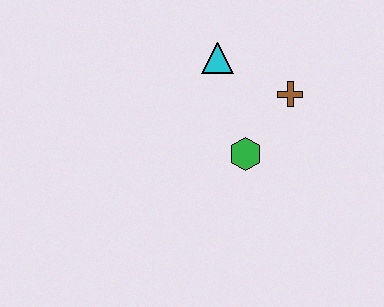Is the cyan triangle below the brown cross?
No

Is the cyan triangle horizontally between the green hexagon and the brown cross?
No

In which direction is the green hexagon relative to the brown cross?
The green hexagon is below the brown cross.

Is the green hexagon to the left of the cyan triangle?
No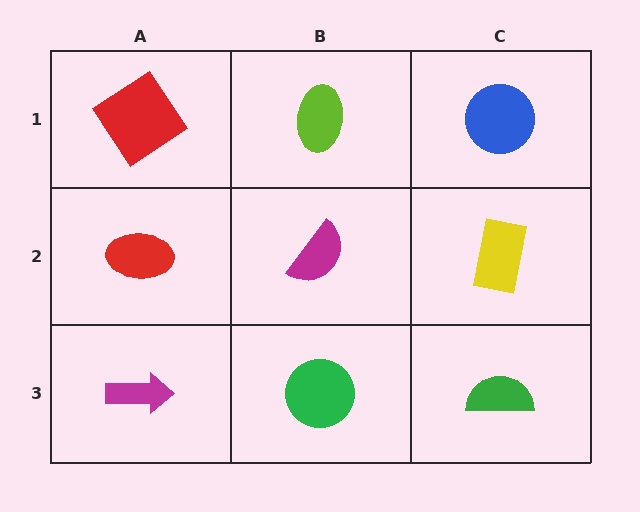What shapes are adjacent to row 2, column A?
A red diamond (row 1, column A), a magenta arrow (row 3, column A), a magenta semicircle (row 2, column B).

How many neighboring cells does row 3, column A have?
2.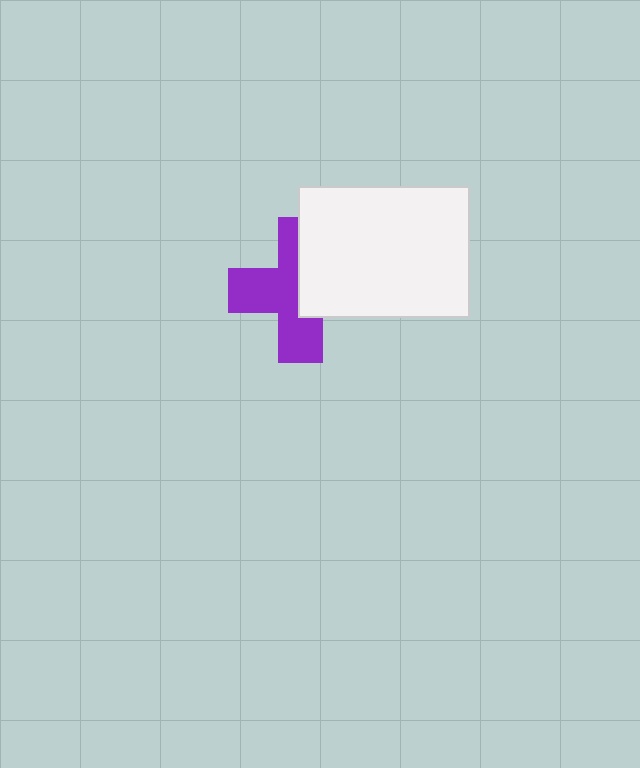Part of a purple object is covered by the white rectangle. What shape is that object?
It is a cross.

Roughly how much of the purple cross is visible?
About half of it is visible (roughly 57%).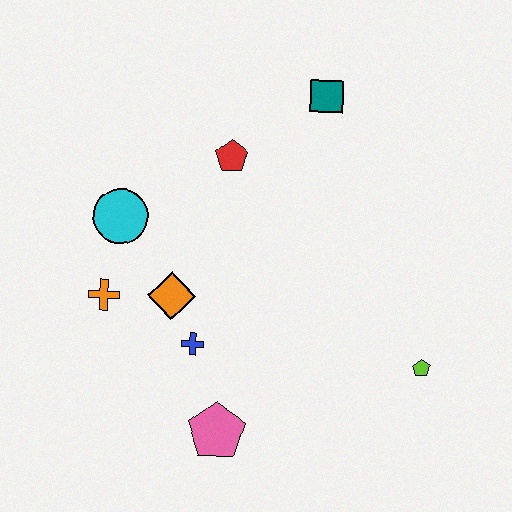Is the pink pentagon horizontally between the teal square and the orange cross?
Yes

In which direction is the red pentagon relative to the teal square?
The red pentagon is to the left of the teal square.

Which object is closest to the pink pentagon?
The blue cross is closest to the pink pentagon.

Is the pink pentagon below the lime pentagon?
Yes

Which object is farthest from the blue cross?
The teal square is farthest from the blue cross.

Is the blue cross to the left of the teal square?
Yes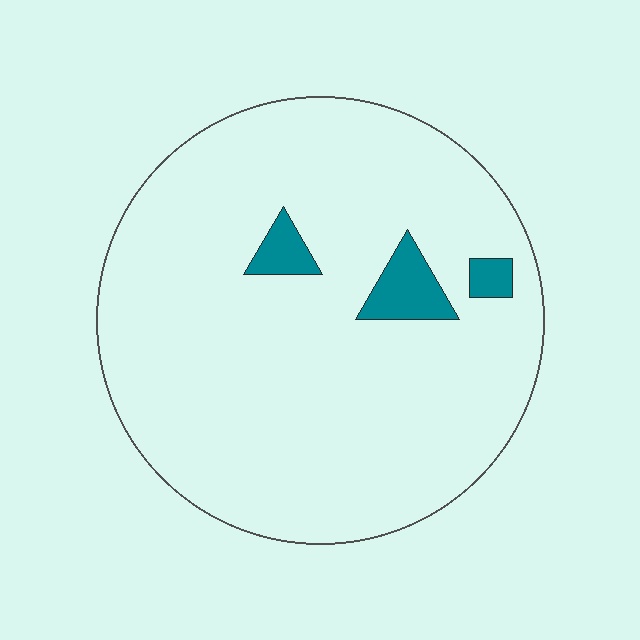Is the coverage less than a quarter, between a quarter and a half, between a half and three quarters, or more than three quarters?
Less than a quarter.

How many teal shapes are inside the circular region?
3.